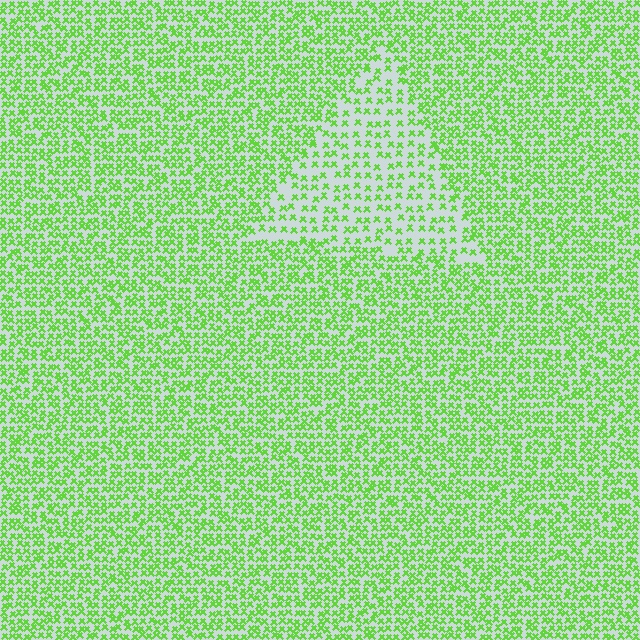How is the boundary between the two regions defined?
The boundary is defined by a change in element density (approximately 1.9x ratio). All elements are the same color, size, and shape.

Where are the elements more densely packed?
The elements are more densely packed outside the triangle boundary.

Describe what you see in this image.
The image contains small lime elements arranged at two different densities. A triangle-shaped region is visible where the elements are less densely packed than the surrounding area.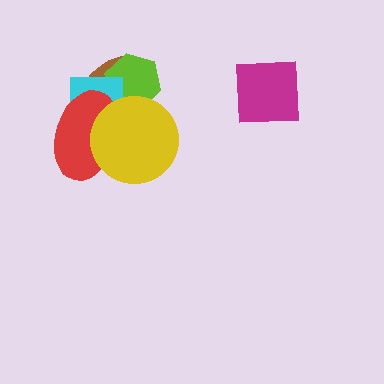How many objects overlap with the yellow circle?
4 objects overlap with the yellow circle.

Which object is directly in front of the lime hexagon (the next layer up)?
The cyan rectangle is directly in front of the lime hexagon.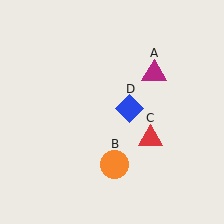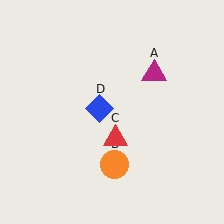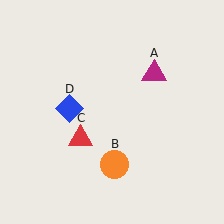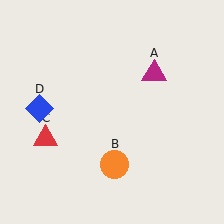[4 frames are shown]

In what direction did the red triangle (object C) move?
The red triangle (object C) moved left.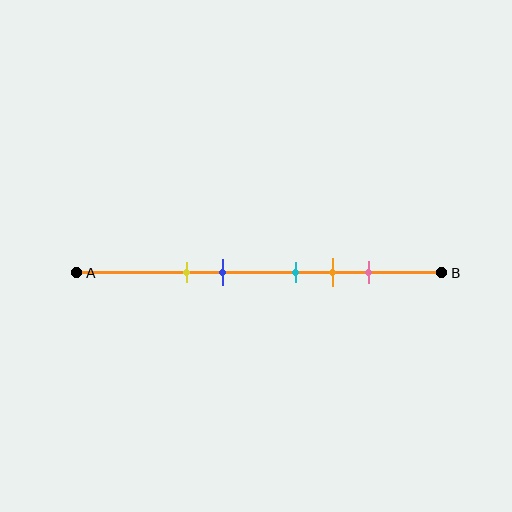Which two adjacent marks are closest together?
The cyan and orange marks are the closest adjacent pair.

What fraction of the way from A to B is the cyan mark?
The cyan mark is approximately 60% (0.6) of the way from A to B.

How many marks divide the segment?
There are 5 marks dividing the segment.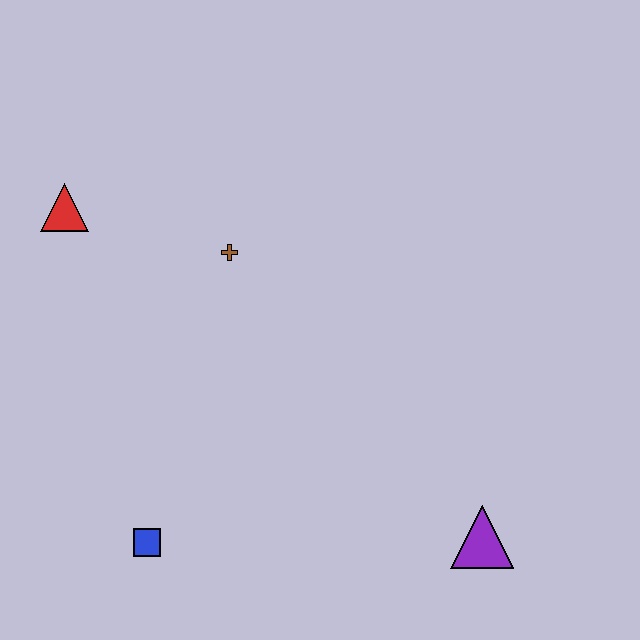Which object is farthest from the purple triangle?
The red triangle is farthest from the purple triangle.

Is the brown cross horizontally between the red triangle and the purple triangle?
Yes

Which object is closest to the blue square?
The brown cross is closest to the blue square.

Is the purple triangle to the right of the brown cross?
Yes